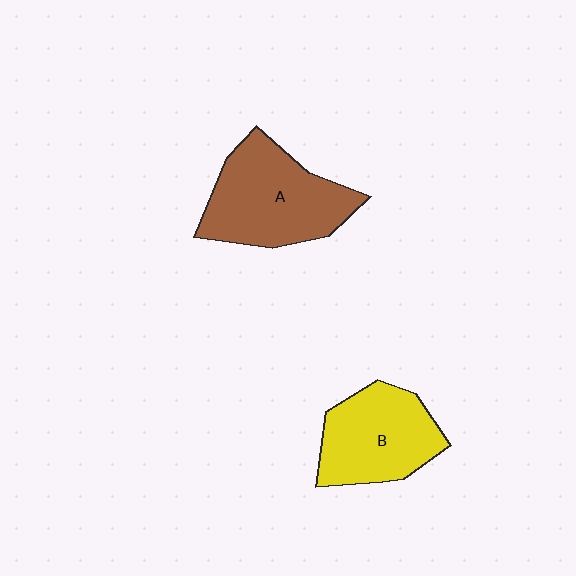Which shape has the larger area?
Shape A (brown).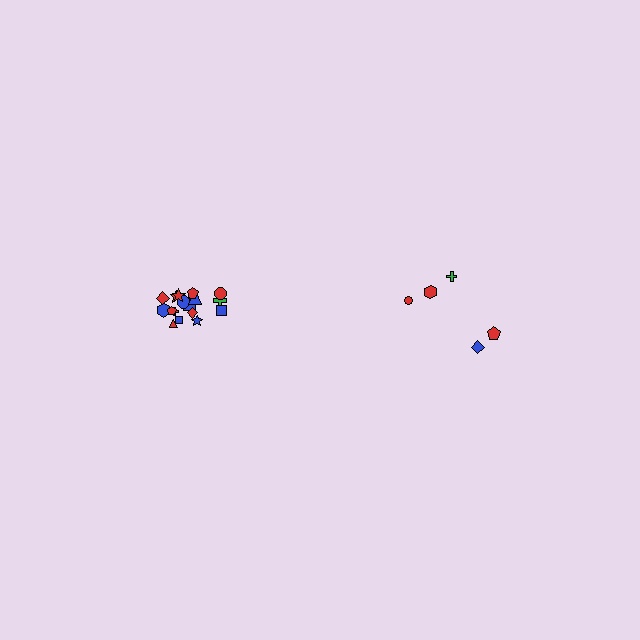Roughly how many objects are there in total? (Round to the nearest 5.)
Roughly 25 objects in total.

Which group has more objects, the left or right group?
The left group.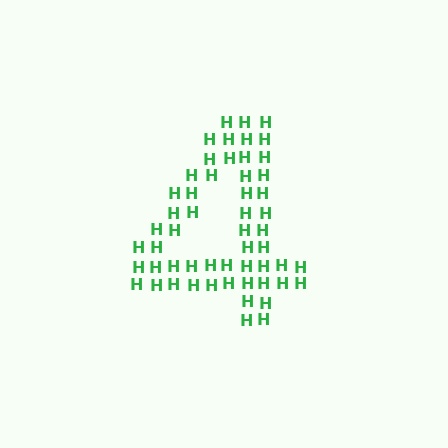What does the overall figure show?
The overall figure shows the digit 4.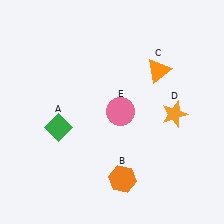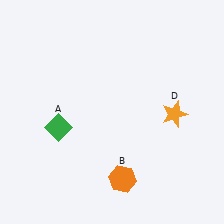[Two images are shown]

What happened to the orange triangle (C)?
The orange triangle (C) was removed in Image 2. It was in the top-right area of Image 1.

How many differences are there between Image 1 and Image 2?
There are 2 differences between the two images.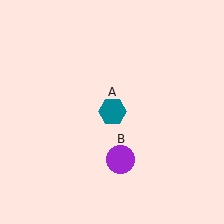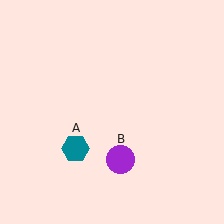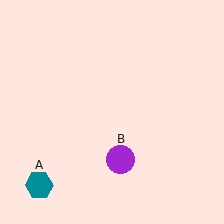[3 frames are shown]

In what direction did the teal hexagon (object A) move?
The teal hexagon (object A) moved down and to the left.